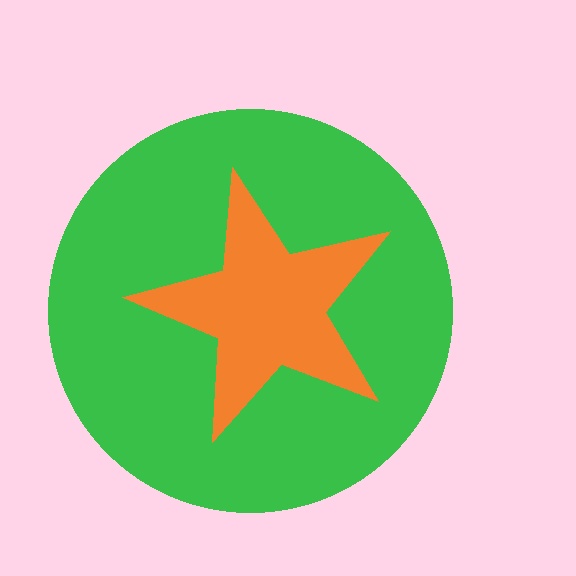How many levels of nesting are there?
2.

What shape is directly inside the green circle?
The orange star.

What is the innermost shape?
The orange star.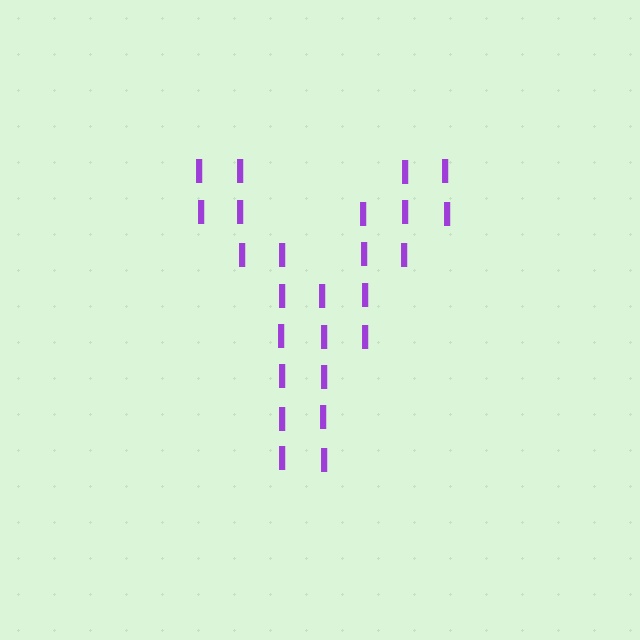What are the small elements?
The small elements are letter I's.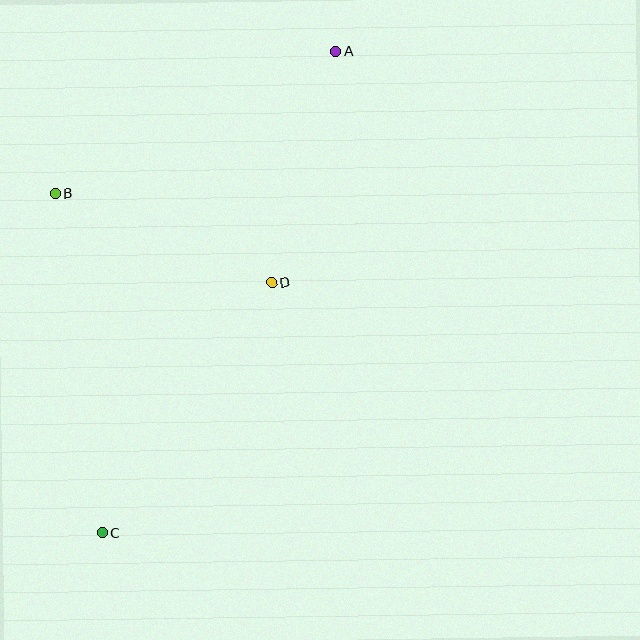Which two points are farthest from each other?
Points A and C are farthest from each other.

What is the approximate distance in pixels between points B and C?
The distance between B and C is approximately 342 pixels.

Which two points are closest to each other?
Points B and D are closest to each other.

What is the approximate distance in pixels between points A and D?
The distance between A and D is approximately 240 pixels.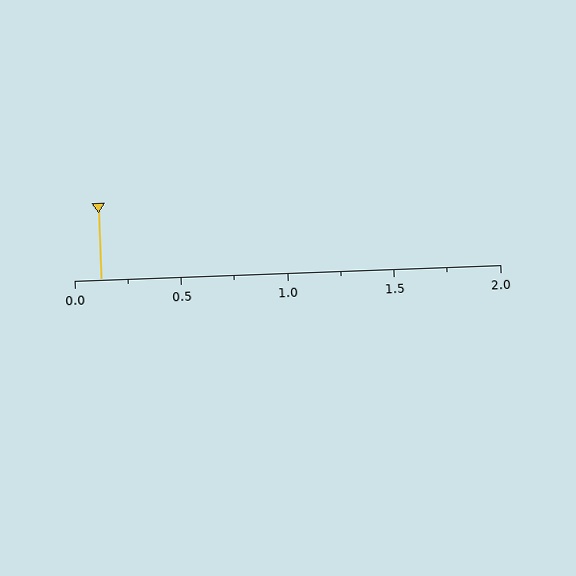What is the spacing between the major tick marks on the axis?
The major ticks are spaced 0.5 apart.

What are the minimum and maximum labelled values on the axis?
The axis runs from 0.0 to 2.0.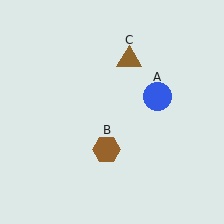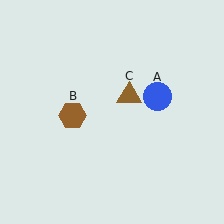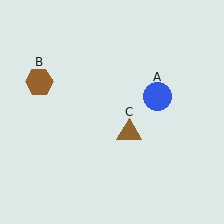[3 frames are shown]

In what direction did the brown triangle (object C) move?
The brown triangle (object C) moved down.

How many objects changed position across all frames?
2 objects changed position: brown hexagon (object B), brown triangle (object C).